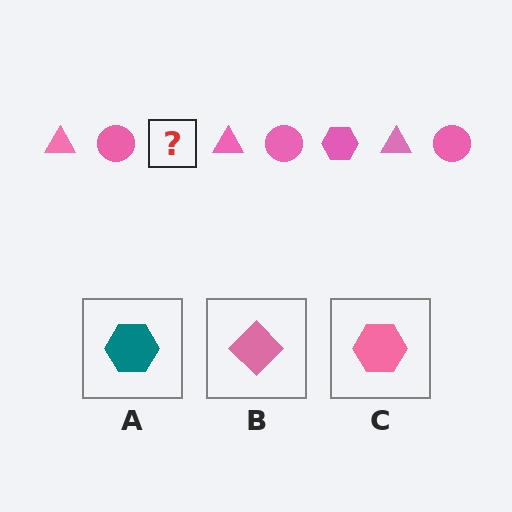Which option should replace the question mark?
Option C.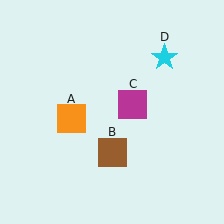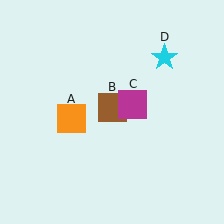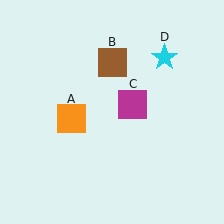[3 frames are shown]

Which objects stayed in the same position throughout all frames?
Orange square (object A) and magenta square (object C) and cyan star (object D) remained stationary.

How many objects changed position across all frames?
1 object changed position: brown square (object B).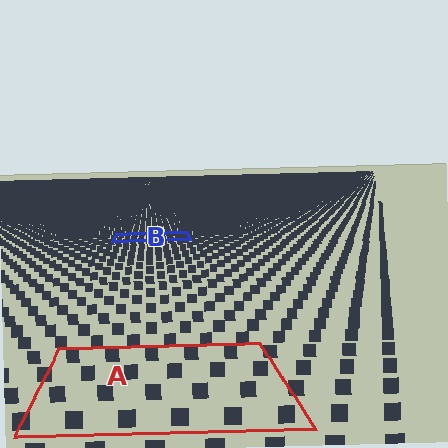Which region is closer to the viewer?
Region A is closer. The texture elements there are larger and more spread out.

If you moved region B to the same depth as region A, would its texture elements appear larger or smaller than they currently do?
They would appear larger. At a closer depth, the same texture elements are projected at a bigger on-screen size.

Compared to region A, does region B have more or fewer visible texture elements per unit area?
Region B has more texture elements per unit area — they are packed more densely because it is farther away.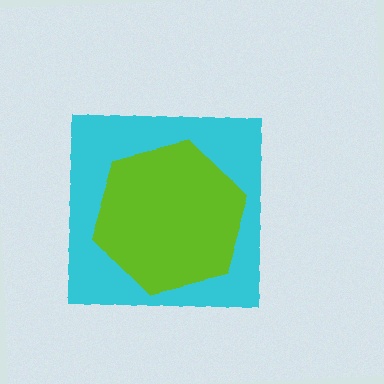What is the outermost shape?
The cyan square.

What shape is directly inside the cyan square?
The lime hexagon.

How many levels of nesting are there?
2.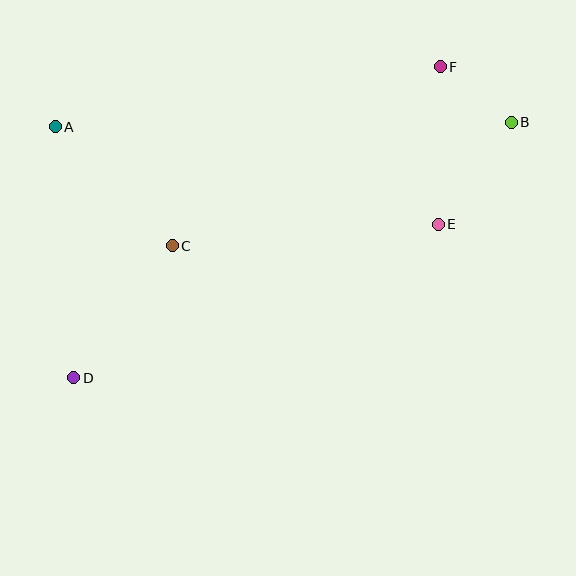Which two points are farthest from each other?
Points B and D are farthest from each other.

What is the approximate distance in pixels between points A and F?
The distance between A and F is approximately 389 pixels.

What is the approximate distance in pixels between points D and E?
The distance between D and E is approximately 396 pixels.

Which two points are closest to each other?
Points B and F are closest to each other.